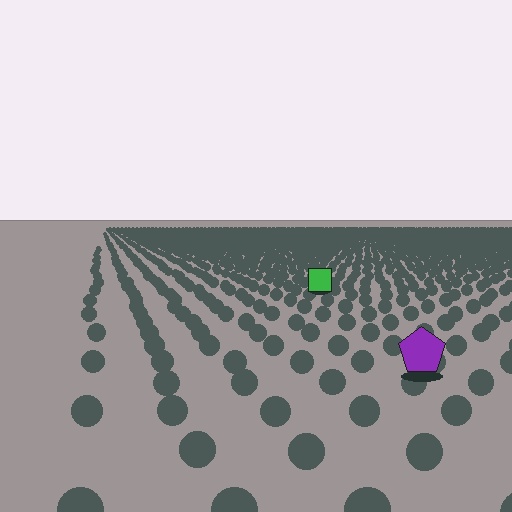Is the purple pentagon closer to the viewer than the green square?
Yes. The purple pentagon is closer — you can tell from the texture gradient: the ground texture is coarser near it.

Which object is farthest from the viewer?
The green square is farthest from the viewer. It appears smaller and the ground texture around it is denser.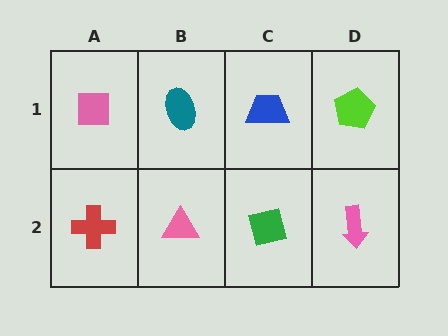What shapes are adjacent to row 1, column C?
A green square (row 2, column C), a teal ellipse (row 1, column B), a lime pentagon (row 1, column D).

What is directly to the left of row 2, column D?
A green square.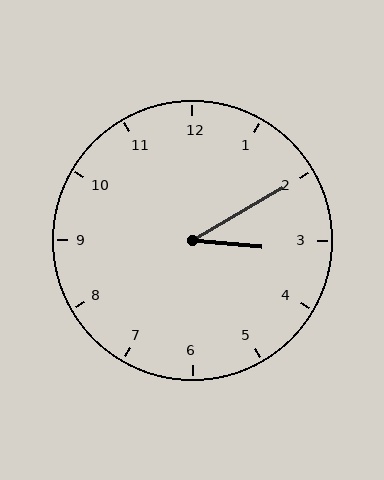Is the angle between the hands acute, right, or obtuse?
It is acute.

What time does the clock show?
3:10.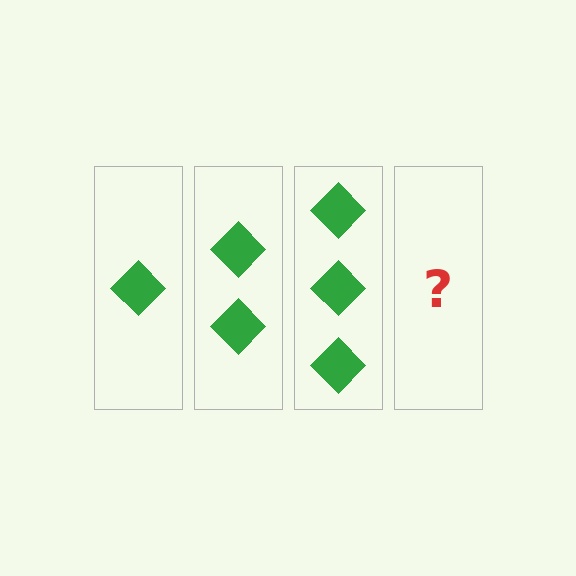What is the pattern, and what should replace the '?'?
The pattern is that each step adds one more diamond. The '?' should be 4 diamonds.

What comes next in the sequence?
The next element should be 4 diamonds.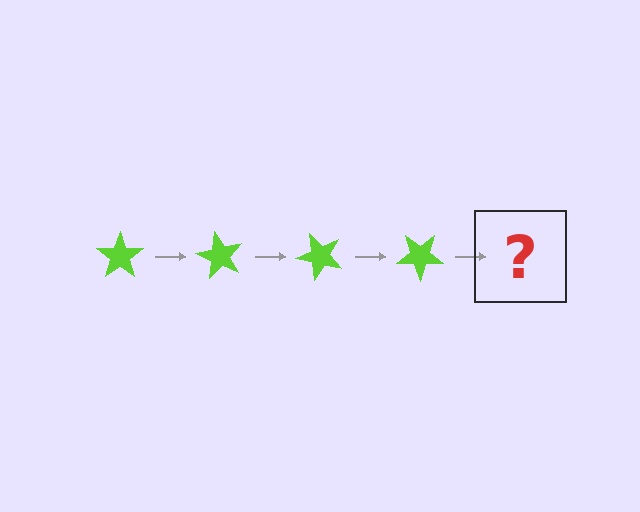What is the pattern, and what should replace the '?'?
The pattern is that the star rotates 60 degrees each step. The '?' should be a lime star rotated 240 degrees.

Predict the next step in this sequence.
The next step is a lime star rotated 240 degrees.